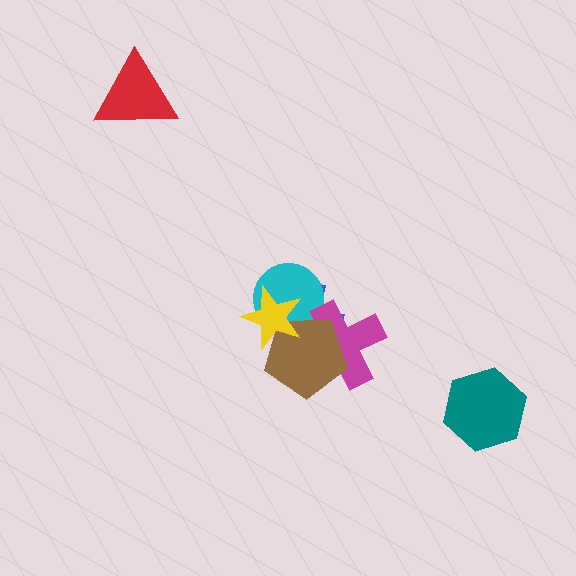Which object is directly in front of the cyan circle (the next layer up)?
The magenta cross is directly in front of the cyan circle.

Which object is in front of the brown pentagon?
The yellow star is in front of the brown pentagon.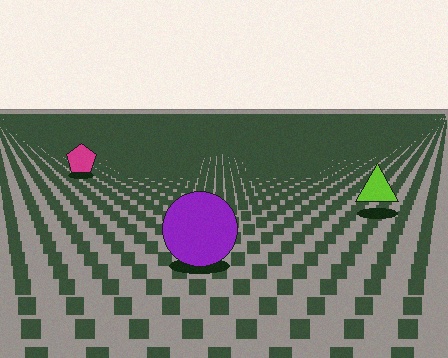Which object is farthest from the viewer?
The magenta pentagon is farthest from the viewer. It appears smaller and the ground texture around it is denser.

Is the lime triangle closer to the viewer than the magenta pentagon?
Yes. The lime triangle is closer — you can tell from the texture gradient: the ground texture is coarser near it.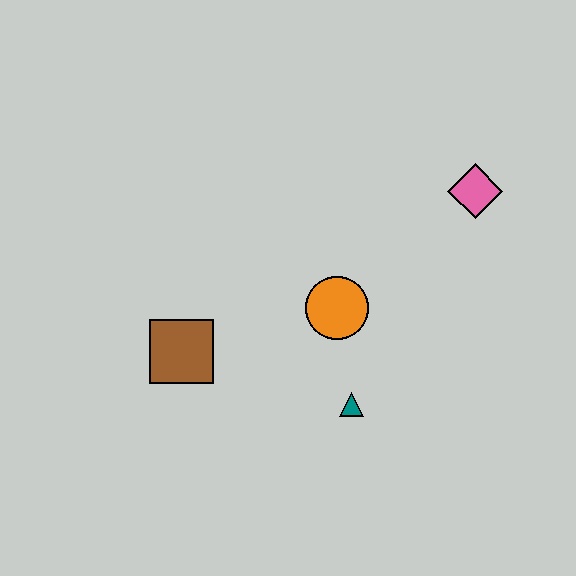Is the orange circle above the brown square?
Yes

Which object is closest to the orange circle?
The teal triangle is closest to the orange circle.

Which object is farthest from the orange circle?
The pink diamond is farthest from the orange circle.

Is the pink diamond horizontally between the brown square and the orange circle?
No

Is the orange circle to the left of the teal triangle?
Yes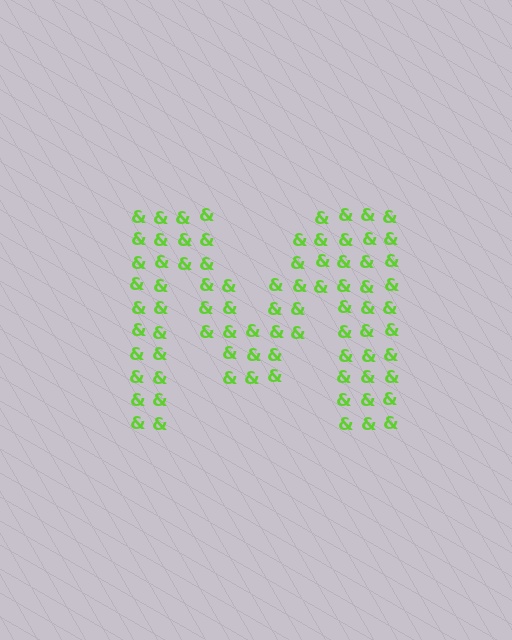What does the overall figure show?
The overall figure shows the letter M.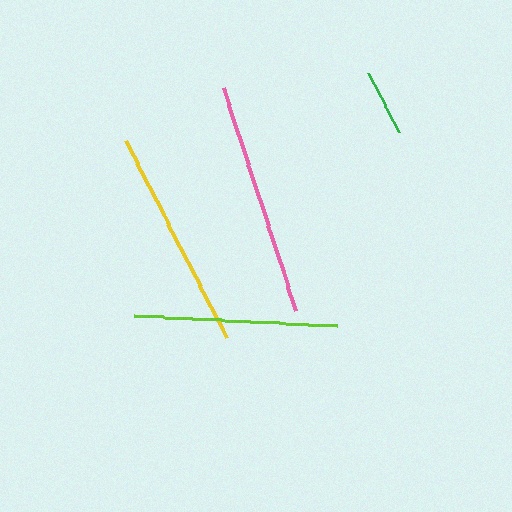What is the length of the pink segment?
The pink segment is approximately 234 pixels long.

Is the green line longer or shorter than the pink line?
The pink line is longer than the green line.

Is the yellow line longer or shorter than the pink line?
The pink line is longer than the yellow line.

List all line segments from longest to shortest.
From longest to shortest: pink, yellow, lime, green.